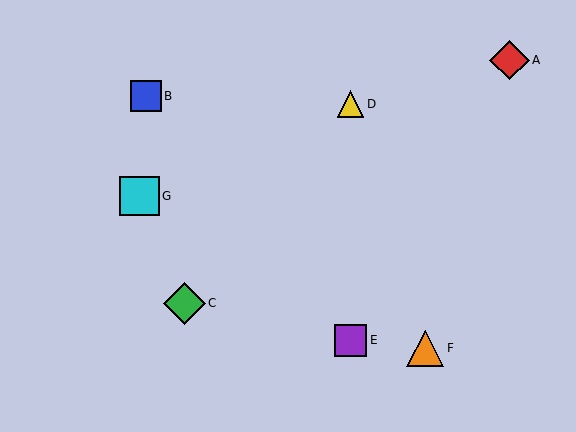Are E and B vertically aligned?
No, E is at x≈351 and B is at x≈146.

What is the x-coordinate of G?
Object G is at x≈139.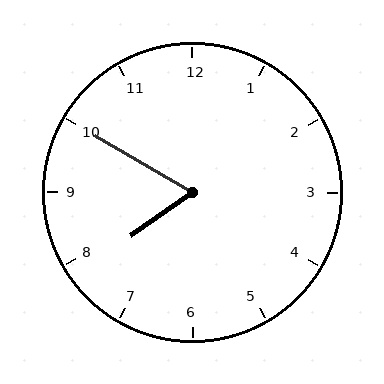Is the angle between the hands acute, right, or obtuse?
It is acute.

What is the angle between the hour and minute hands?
Approximately 65 degrees.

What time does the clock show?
7:50.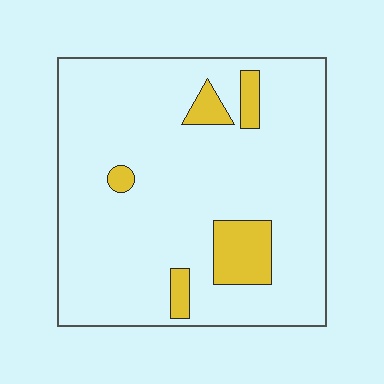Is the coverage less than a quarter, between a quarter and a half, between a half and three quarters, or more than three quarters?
Less than a quarter.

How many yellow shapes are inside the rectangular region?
5.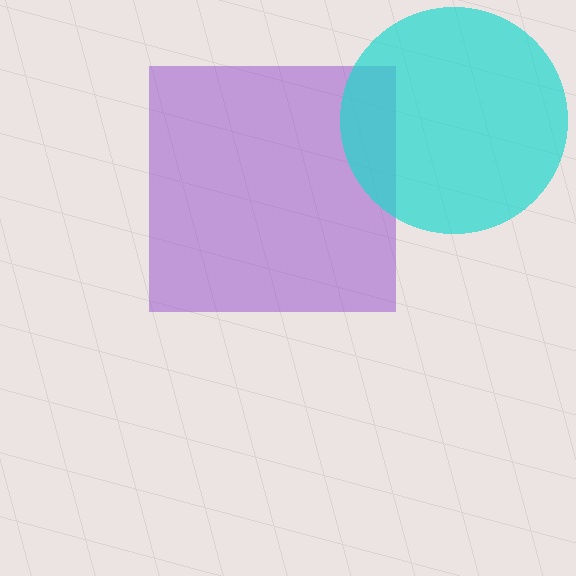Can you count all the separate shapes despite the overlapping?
Yes, there are 2 separate shapes.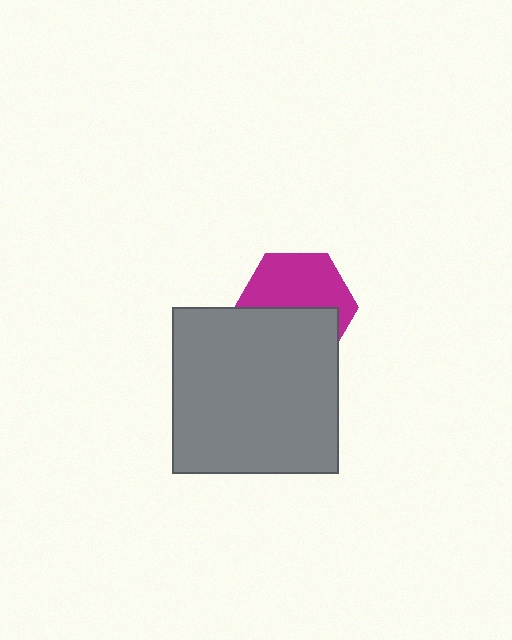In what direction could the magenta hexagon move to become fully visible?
The magenta hexagon could move up. That would shift it out from behind the gray square entirely.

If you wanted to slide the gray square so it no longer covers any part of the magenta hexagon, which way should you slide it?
Slide it down — that is the most direct way to separate the two shapes.